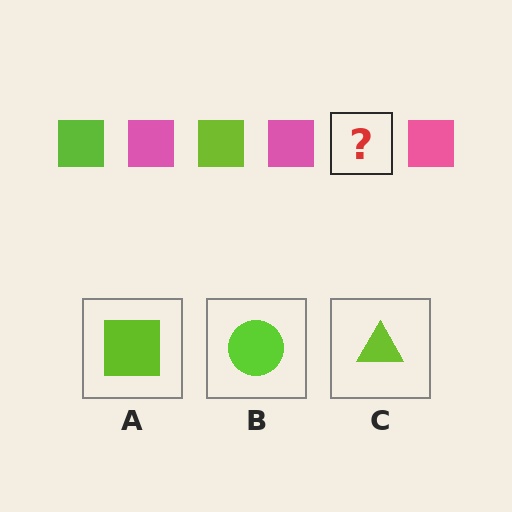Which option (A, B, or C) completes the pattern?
A.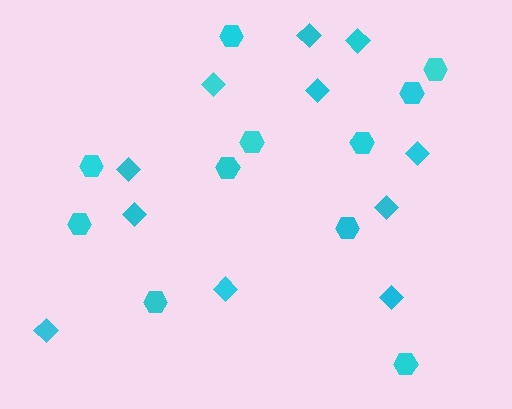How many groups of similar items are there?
There are 2 groups: one group of hexagons (11) and one group of diamonds (11).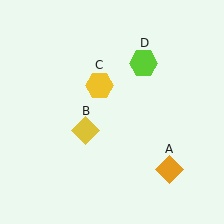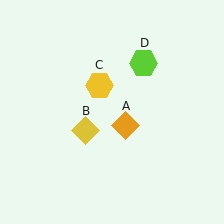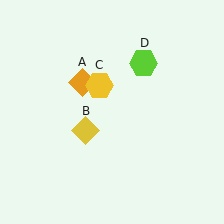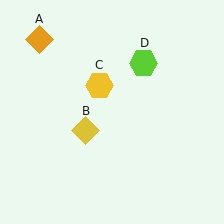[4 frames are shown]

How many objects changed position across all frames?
1 object changed position: orange diamond (object A).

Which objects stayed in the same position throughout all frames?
Yellow diamond (object B) and yellow hexagon (object C) and lime hexagon (object D) remained stationary.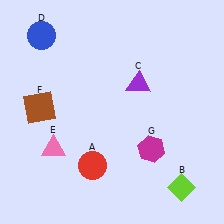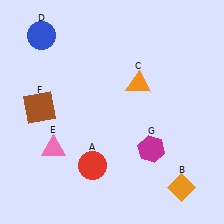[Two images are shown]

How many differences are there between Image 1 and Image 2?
There are 2 differences between the two images.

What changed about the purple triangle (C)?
In Image 1, C is purple. In Image 2, it changed to orange.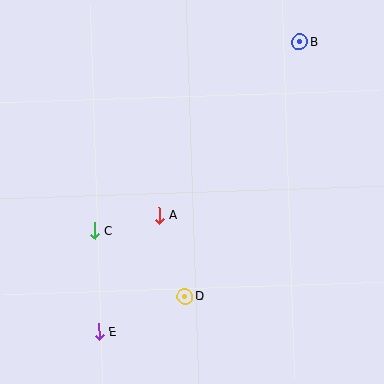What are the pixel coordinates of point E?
Point E is at (99, 332).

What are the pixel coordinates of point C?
Point C is at (95, 231).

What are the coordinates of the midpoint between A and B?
The midpoint between A and B is at (229, 129).